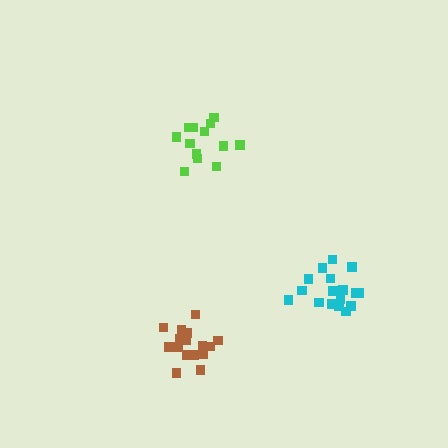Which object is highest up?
The lime cluster is topmost.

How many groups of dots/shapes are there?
There are 3 groups.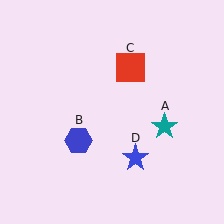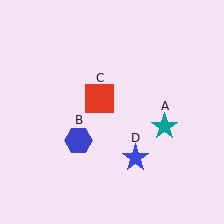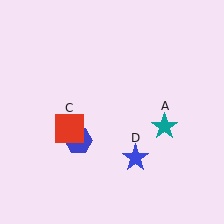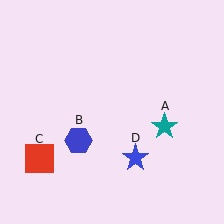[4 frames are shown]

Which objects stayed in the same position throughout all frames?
Teal star (object A) and blue hexagon (object B) and blue star (object D) remained stationary.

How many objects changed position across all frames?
1 object changed position: red square (object C).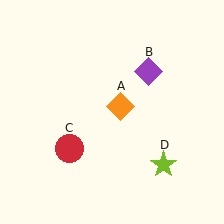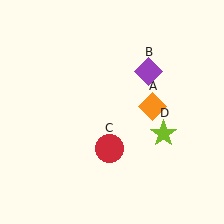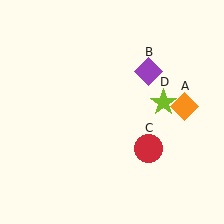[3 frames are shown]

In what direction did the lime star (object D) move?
The lime star (object D) moved up.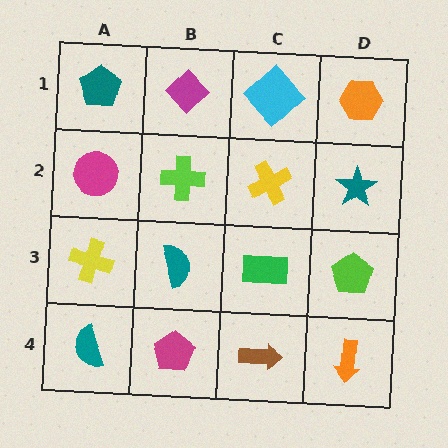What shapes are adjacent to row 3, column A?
A magenta circle (row 2, column A), a teal semicircle (row 4, column A), a teal semicircle (row 3, column B).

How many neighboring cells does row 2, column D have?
3.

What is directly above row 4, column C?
A green rectangle.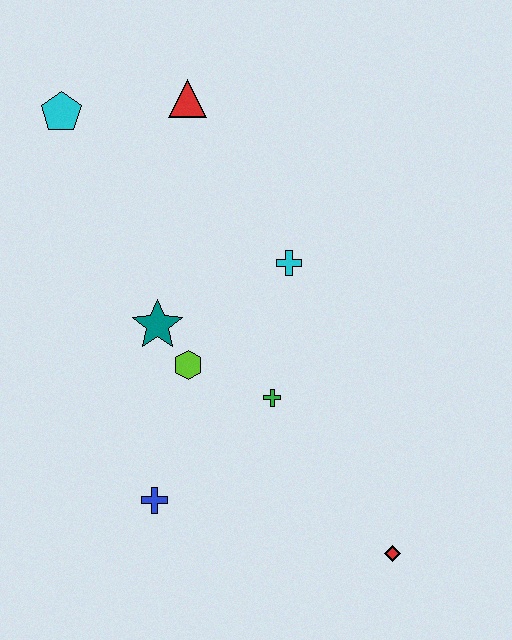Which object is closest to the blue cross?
The lime hexagon is closest to the blue cross.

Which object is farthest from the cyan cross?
The red diamond is farthest from the cyan cross.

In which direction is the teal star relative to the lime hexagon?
The teal star is above the lime hexagon.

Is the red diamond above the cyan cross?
No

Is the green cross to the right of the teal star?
Yes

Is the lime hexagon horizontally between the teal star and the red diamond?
Yes